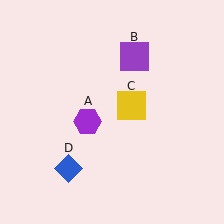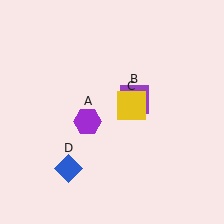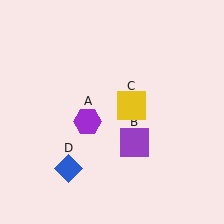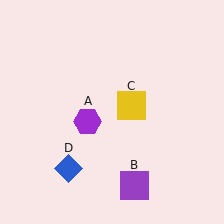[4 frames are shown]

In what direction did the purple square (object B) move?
The purple square (object B) moved down.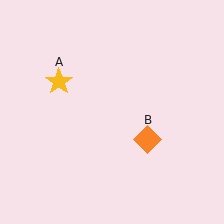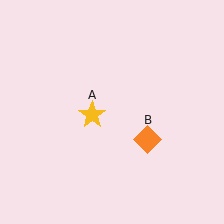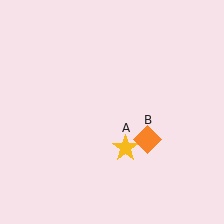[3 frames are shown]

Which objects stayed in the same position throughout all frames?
Orange diamond (object B) remained stationary.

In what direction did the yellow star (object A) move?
The yellow star (object A) moved down and to the right.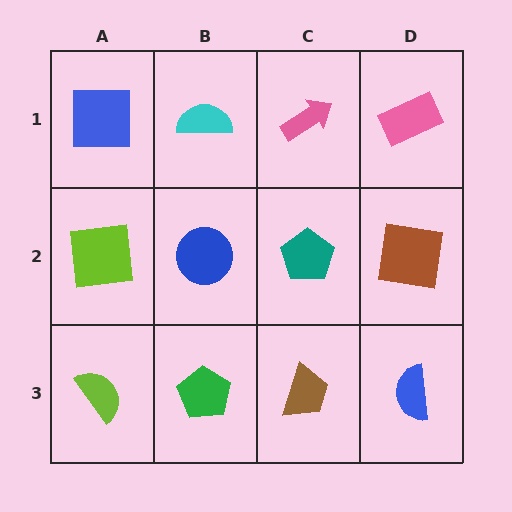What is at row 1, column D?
A pink rectangle.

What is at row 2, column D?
A brown square.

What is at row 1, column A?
A blue square.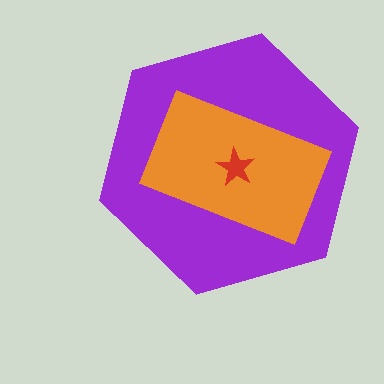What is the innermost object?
The red star.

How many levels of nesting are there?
3.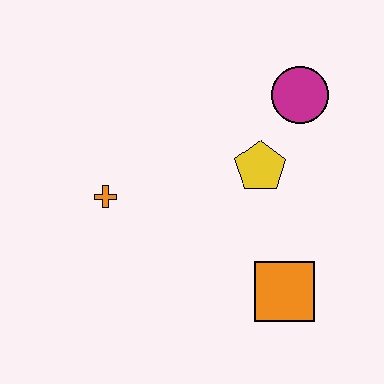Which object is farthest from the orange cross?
The magenta circle is farthest from the orange cross.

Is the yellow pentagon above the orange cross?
Yes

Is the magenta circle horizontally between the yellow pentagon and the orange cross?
No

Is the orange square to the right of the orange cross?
Yes